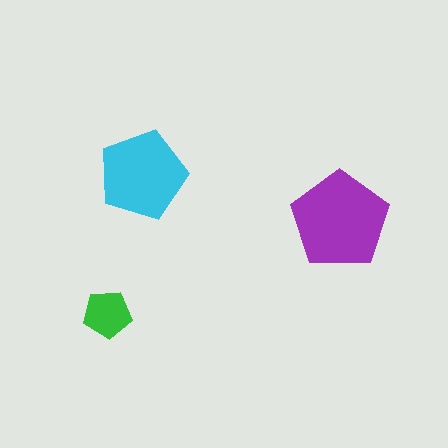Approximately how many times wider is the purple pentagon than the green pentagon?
About 2 times wider.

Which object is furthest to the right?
The purple pentagon is rightmost.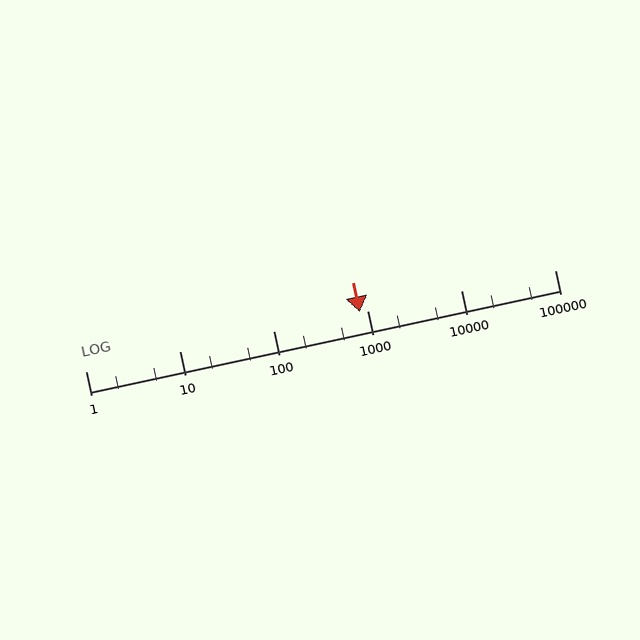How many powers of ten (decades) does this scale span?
The scale spans 5 decades, from 1 to 100000.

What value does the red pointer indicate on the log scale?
The pointer indicates approximately 840.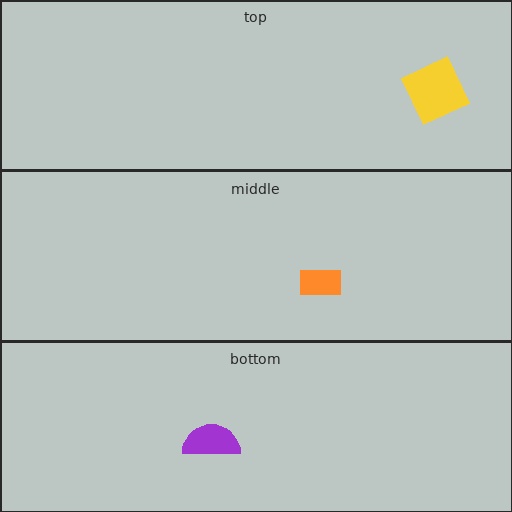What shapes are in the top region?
The yellow square.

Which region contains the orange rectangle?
The middle region.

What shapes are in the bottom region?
The purple semicircle.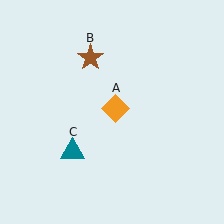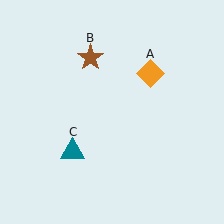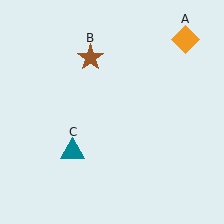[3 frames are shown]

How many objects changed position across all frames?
1 object changed position: orange diamond (object A).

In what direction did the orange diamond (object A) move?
The orange diamond (object A) moved up and to the right.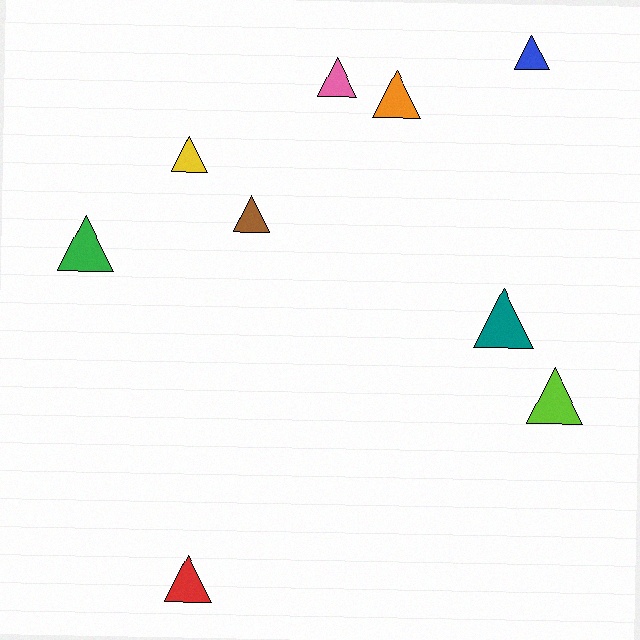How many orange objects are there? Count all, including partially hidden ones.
There is 1 orange object.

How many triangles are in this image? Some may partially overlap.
There are 9 triangles.